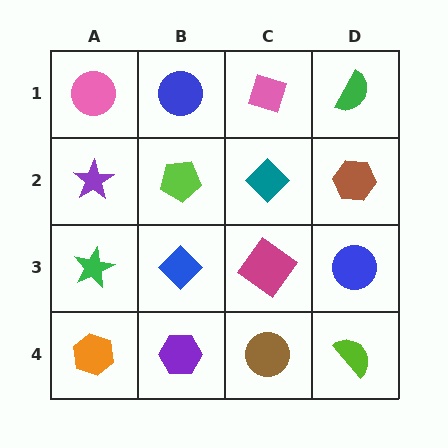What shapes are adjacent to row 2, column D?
A green semicircle (row 1, column D), a blue circle (row 3, column D), a teal diamond (row 2, column C).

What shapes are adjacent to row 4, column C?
A magenta diamond (row 3, column C), a purple hexagon (row 4, column B), a lime semicircle (row 4, column D).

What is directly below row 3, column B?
A purple hexagon.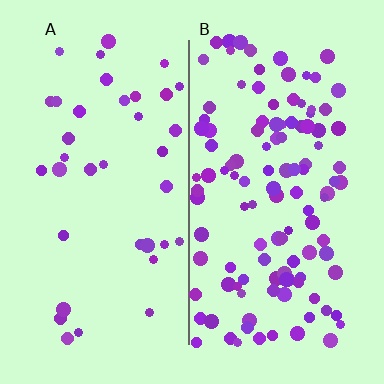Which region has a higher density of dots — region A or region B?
B (the right).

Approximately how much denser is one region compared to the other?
Approximately 3.1× — region B over region A.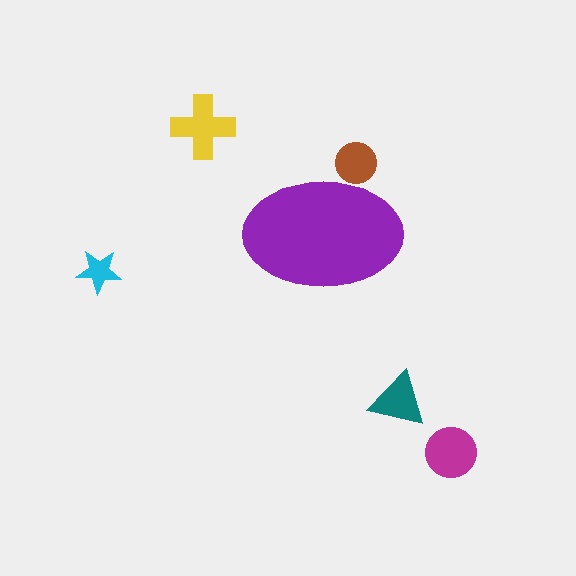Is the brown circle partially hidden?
Yes, the brown circle is partially hidden behind the purple ellipse.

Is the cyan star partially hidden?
No, the cyan star is fully visible.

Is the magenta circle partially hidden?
No, the magenta circle is fully visible.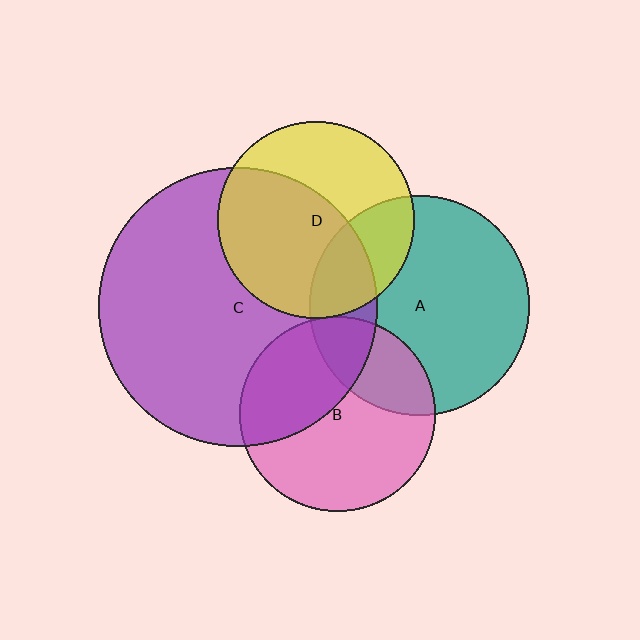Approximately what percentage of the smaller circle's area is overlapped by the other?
Approximately 25%.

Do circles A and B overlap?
Yes.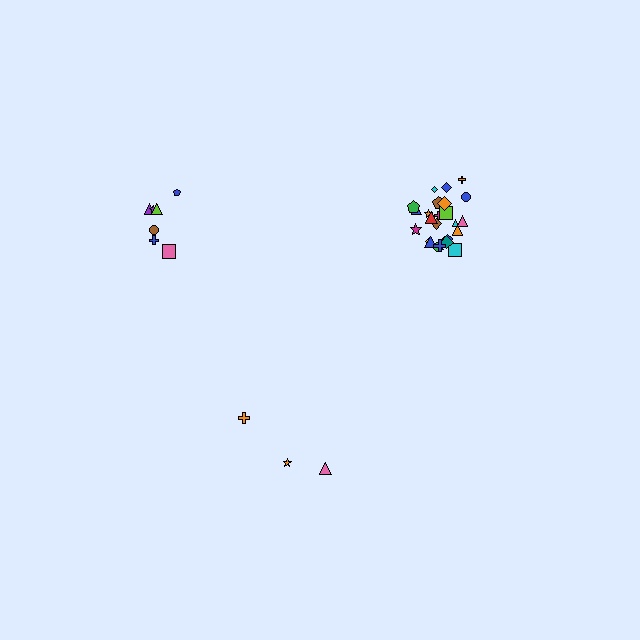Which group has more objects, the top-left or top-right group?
The top-right group.